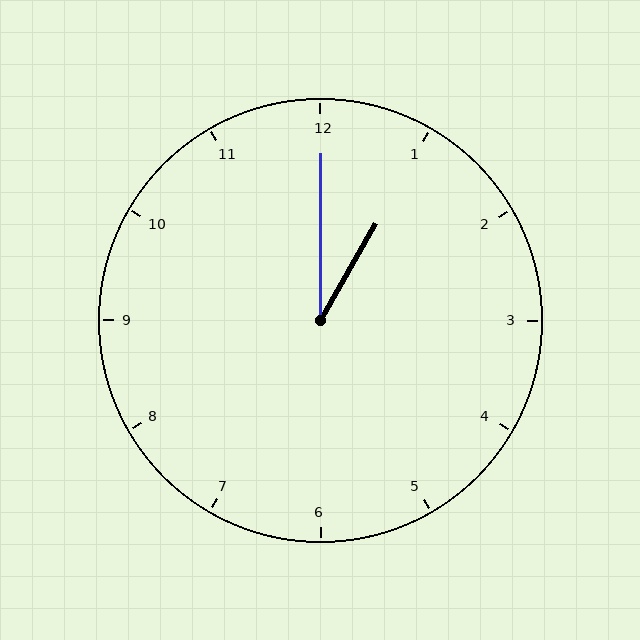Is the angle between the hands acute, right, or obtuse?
It is acute.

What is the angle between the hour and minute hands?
Approximately 30 degrees.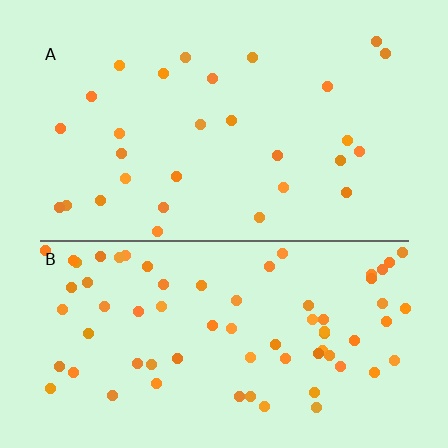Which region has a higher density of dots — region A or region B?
B (the bottom).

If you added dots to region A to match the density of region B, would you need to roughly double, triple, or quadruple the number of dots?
Approximately double.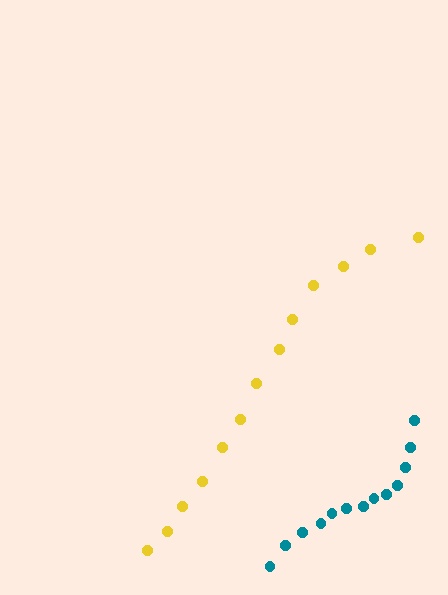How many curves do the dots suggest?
There are 2 distinct paths.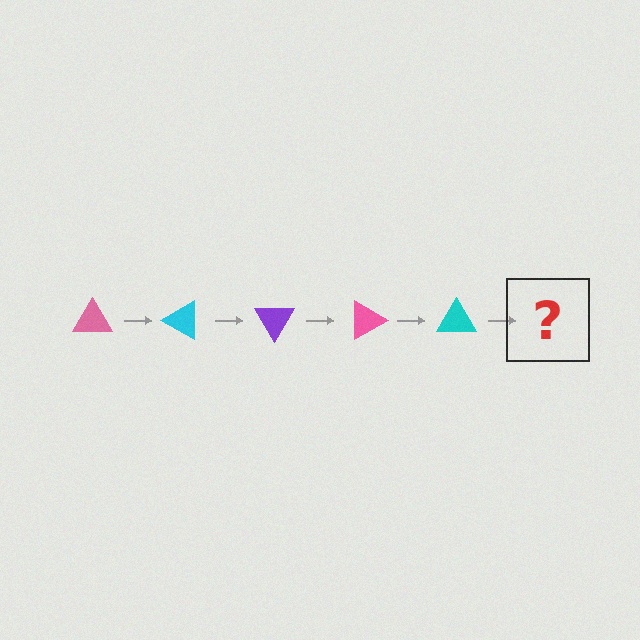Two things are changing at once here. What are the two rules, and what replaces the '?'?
The two rules are that it rotates 30 degrees each step and the color cycles through pink, cyan, and purple. The '?' should be a purple triangle, rotated 150 degrees from the start.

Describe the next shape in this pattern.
It should be a purple triangle, rotated 150 degrees from the start.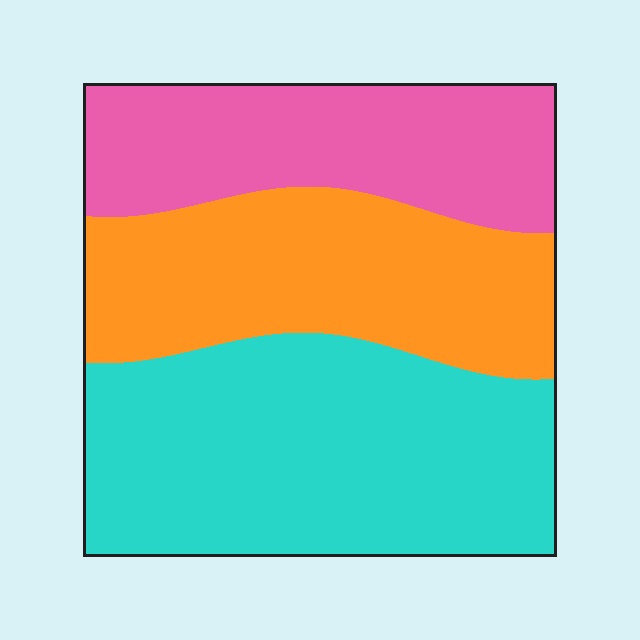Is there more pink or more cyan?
Cyan.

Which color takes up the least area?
Pink, at roughly 25%.